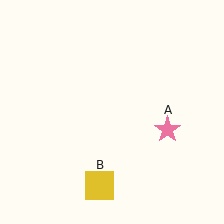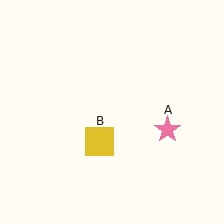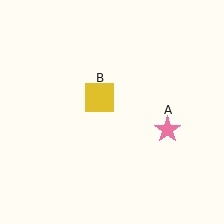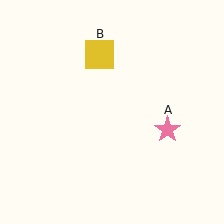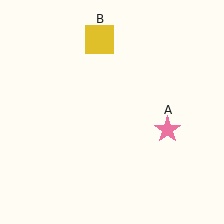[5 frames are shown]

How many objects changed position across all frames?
1 object changed position: yellow square (object B).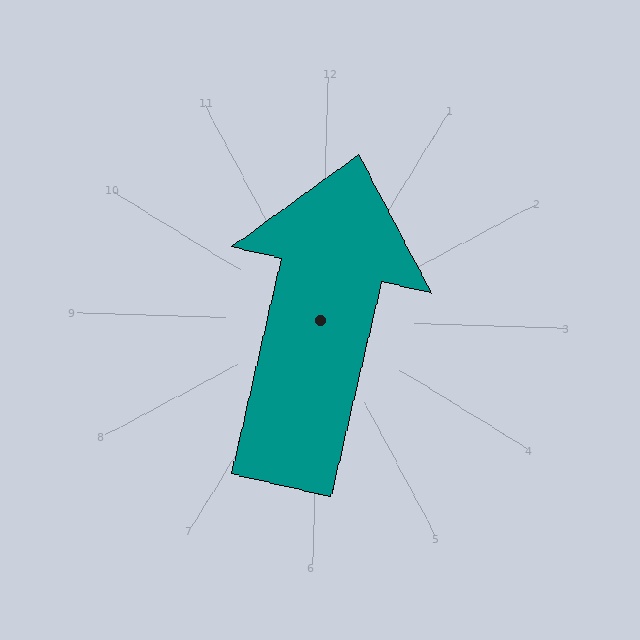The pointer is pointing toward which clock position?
Roughly 12 o'clock.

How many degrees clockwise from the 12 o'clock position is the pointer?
Approximately 11 degrees.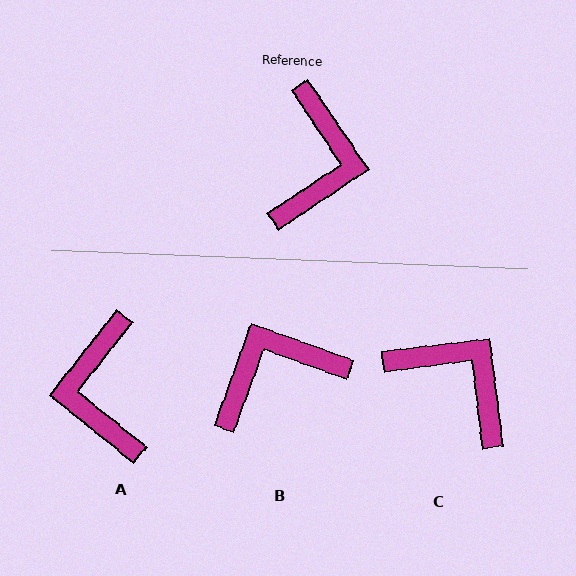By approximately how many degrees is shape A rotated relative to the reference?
Approximately 162 degrees clockwise.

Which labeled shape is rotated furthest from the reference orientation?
A, about 162 degrees away.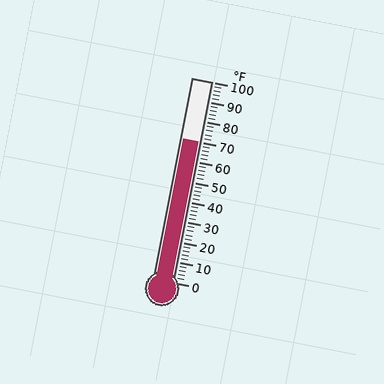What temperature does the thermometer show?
The thermometer shows approximately 70°F.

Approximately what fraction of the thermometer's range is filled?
The thermometer is filled to approximately 70% of its range.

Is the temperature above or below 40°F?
The temperature is above 40°F.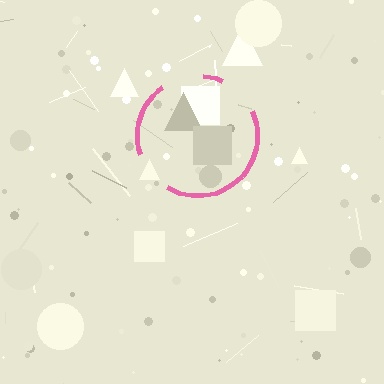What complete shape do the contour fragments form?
The contour fragments form a circle.